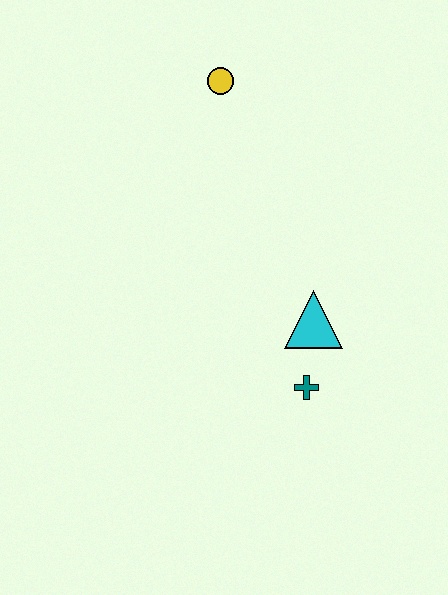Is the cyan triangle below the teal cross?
No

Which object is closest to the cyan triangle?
The teal cross is closest to the cyan triangle.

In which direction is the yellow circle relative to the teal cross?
The yellow circle is above the teal cross.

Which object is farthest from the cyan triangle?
The yellow circle is farthest from the cyan triangle.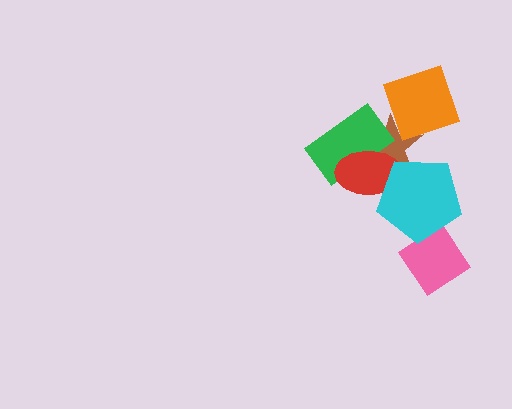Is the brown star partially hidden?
Yes, it is partially covered by another shape.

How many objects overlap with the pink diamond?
1 object overlaps with the pink diamond.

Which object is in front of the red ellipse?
The cyan pentagon is in front of the red ellipse.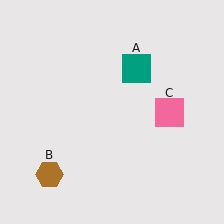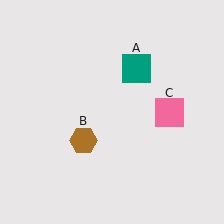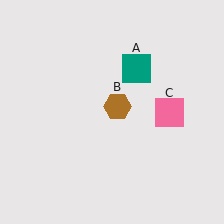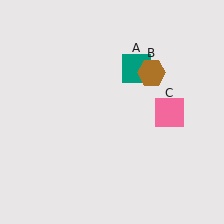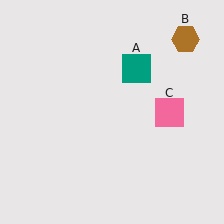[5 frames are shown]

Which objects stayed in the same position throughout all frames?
Teal square (object A) and pink square (object C) remained stationary.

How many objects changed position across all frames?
1 object changed position: brown hexagon (object B).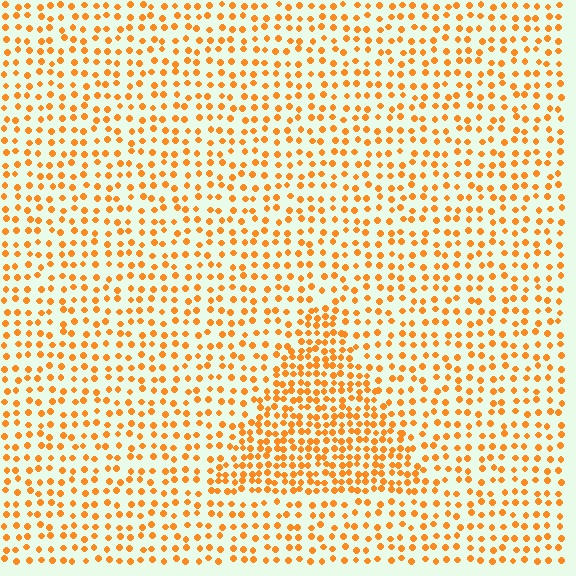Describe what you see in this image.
The image contains small orange elements arranged at two different densities. A triangle-shaped region is visible where the elements are more densely packed than the surrounding area.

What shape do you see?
I see a triangle.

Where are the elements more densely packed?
The elements are more densely packed inside the triangle boundary.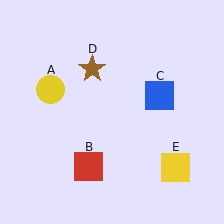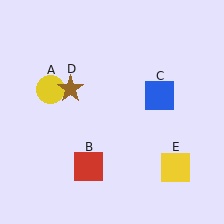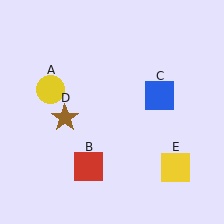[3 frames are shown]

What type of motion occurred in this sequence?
The brown star (object D) rotated counterclockwise around the center of the scene.